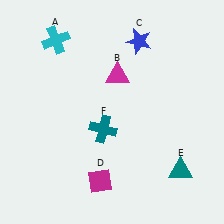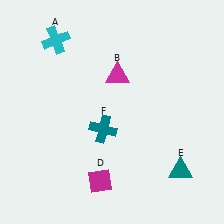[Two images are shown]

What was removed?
The blue star (C) was removed in Image 2.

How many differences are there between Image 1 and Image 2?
There is 1 difference between the two images.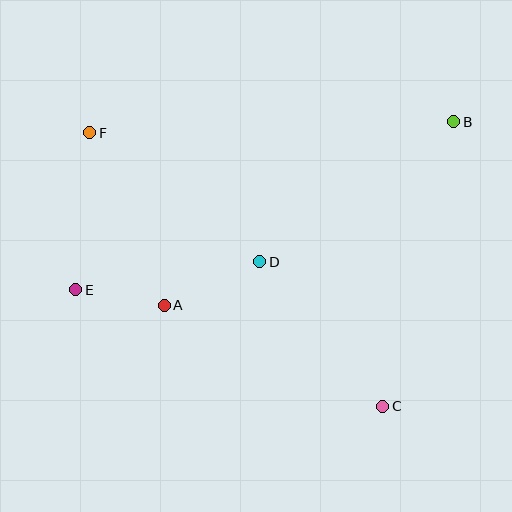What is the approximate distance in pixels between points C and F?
The distance between C and F is approximately 401 pixels.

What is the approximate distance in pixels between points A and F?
The distance between A and F is approximately 188 pixels.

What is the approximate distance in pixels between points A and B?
The distance between A and B is approximately 343 pixels.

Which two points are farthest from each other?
Points B and E are farthest from each other.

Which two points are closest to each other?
Points A and E are closest to each other.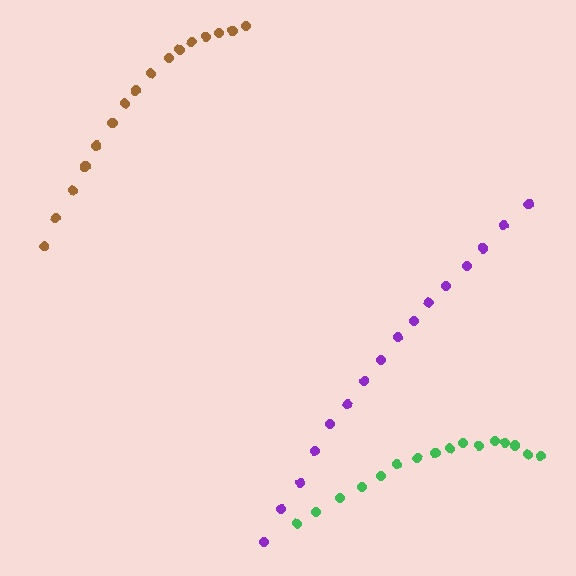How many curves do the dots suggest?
There are 3 distinct paths.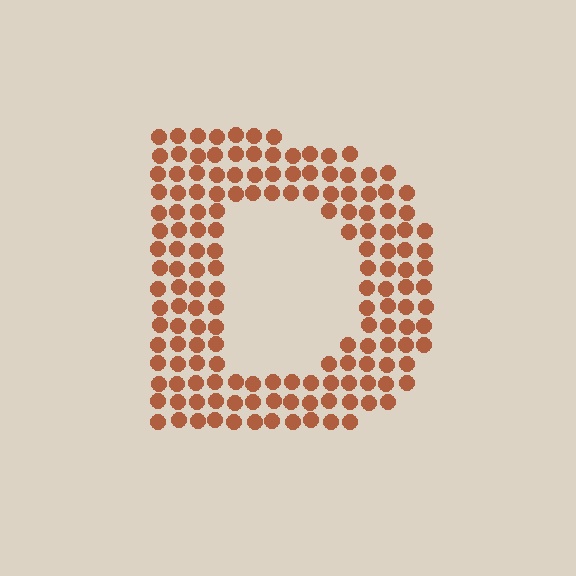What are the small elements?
The small elements are circles.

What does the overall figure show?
The overall figure shows the letter D.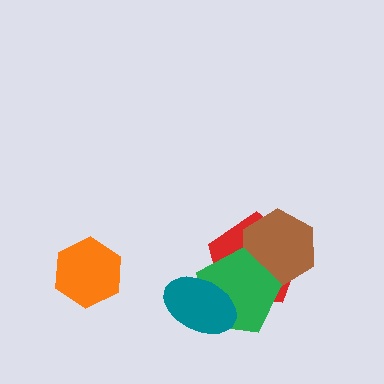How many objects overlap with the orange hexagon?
0 objects overlap with the orange hexagon.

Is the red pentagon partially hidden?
Yes, it is partially covered by another shape.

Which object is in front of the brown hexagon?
The green pentagon is in front of the brown hexagon.